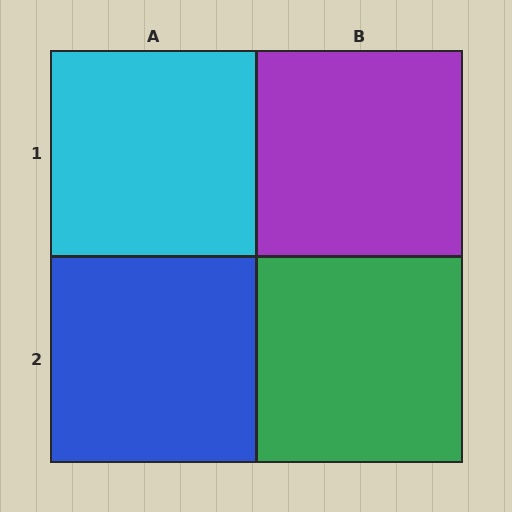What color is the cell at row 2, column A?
Blue.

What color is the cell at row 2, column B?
Green.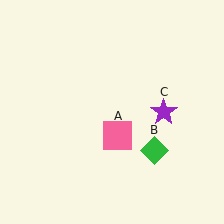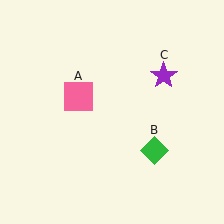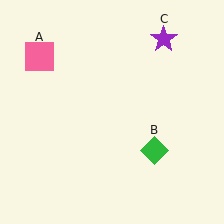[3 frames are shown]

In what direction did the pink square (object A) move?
The pink square (object A) moved up and to the left.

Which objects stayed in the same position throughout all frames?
Green diamond (object B) remained stationary.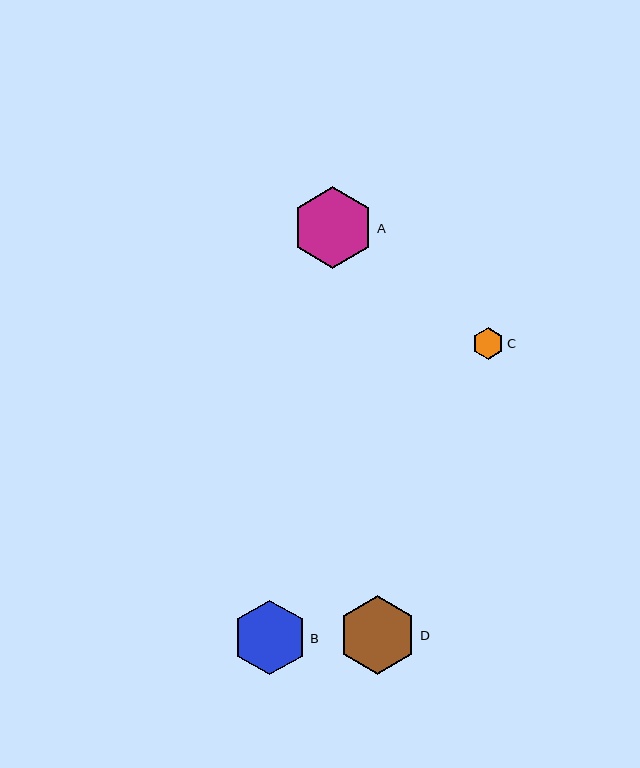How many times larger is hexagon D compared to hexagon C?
Hexagon D is approximately 2.5 times the size of hexagon C.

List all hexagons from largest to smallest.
From largest to smallest: A, D, B, C.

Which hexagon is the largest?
Hexagon A is the largest with a size of approximately 82 pixels.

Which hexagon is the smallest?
Hexagon C is the smallest with a size of approximately 32 pixels.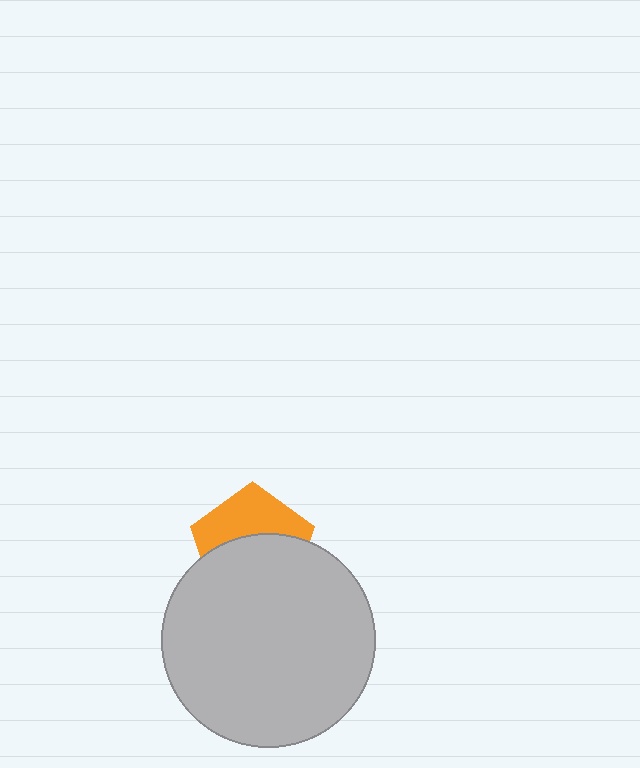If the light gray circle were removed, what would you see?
You would see the complete orange pentagon.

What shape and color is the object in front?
The object in front is a light gray circle.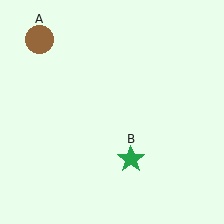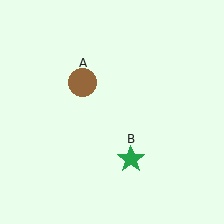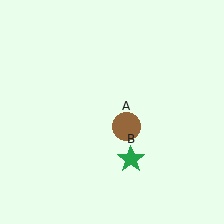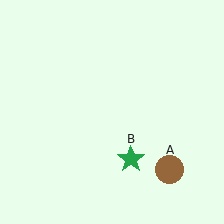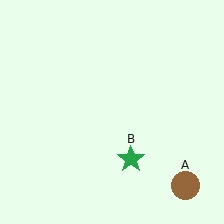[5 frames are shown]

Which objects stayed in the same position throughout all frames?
Green star (object B) remained stationary.